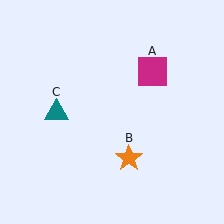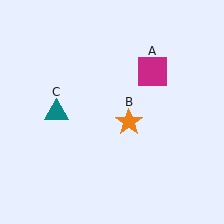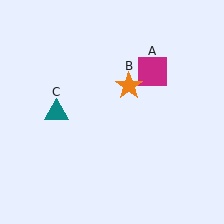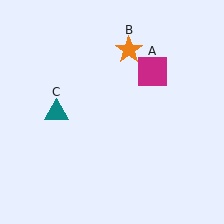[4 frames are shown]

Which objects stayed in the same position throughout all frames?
Magenta square (object A) and teal triangle (object C) remained stationary.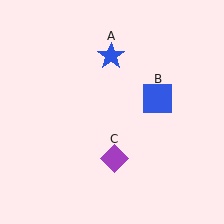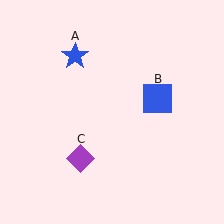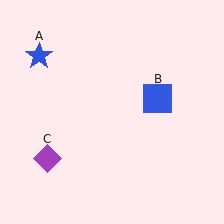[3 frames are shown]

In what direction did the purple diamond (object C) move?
The purple diamond (object C) moved left.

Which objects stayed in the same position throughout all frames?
Blue square (object B) remained stationary.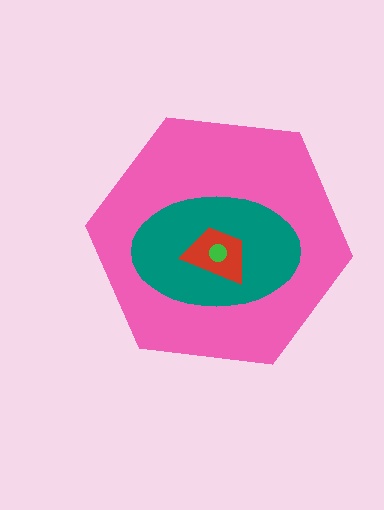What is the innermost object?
The green circle.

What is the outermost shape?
The pink hexagon.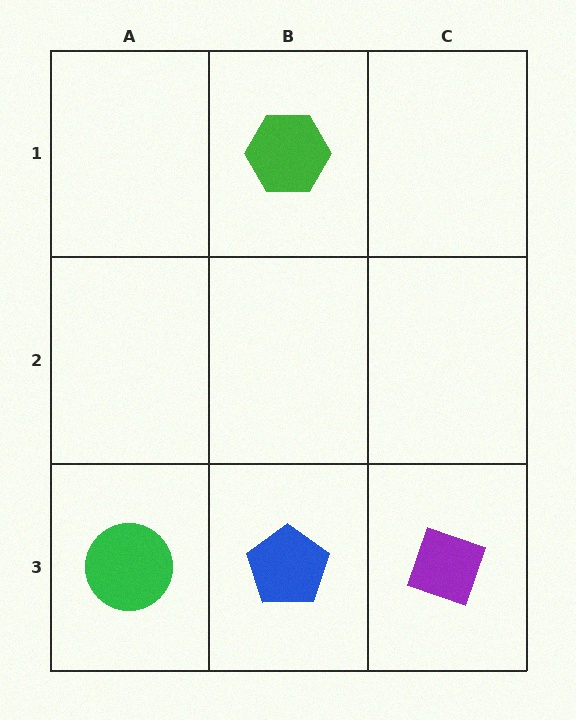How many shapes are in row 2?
0 shapes.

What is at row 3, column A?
A green circle.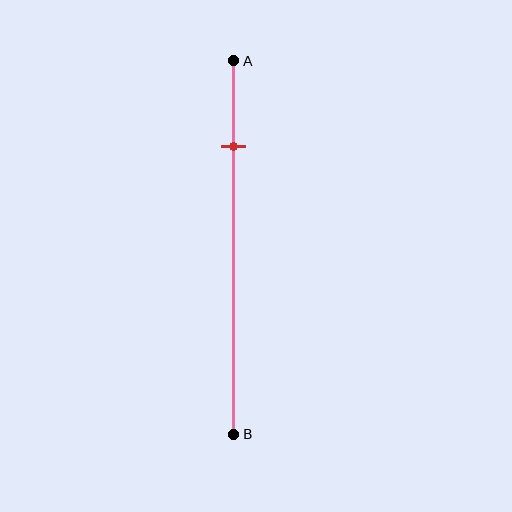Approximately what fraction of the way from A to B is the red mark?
The red mark is approximately 25% of the way from A to B.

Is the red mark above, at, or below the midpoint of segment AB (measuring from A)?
The red mark is above the midpoint of segment AB.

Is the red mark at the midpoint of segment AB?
No, the mark is at about 25% from A, not at the 50% midpoint.